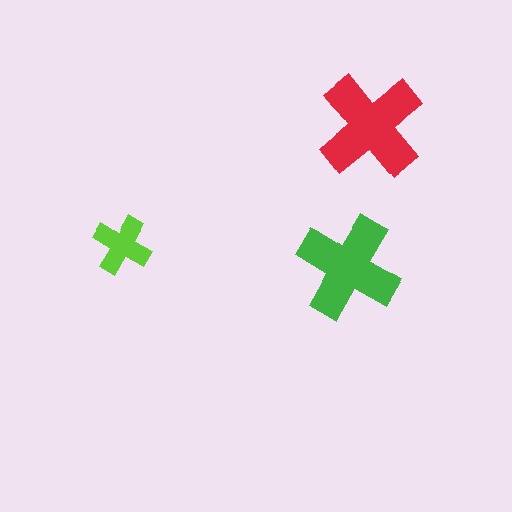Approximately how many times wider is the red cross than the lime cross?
About 2 times wider.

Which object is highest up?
The red cross is topmost.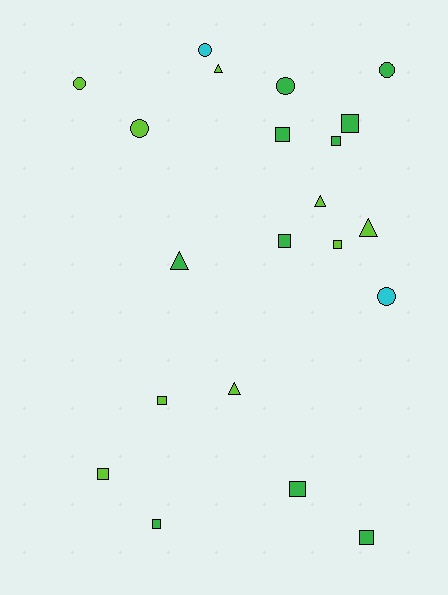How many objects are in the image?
There are 21 objects.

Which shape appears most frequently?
Square, with 10 objects.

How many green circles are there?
There are 2 green circles.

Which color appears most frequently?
Green, with 10 objects.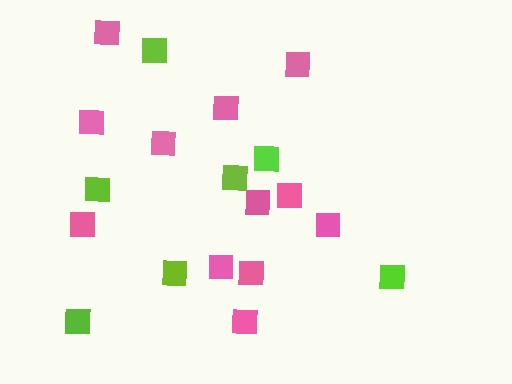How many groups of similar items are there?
There are 2 groups: one group of pink squares (12) and one group of lime squares (7).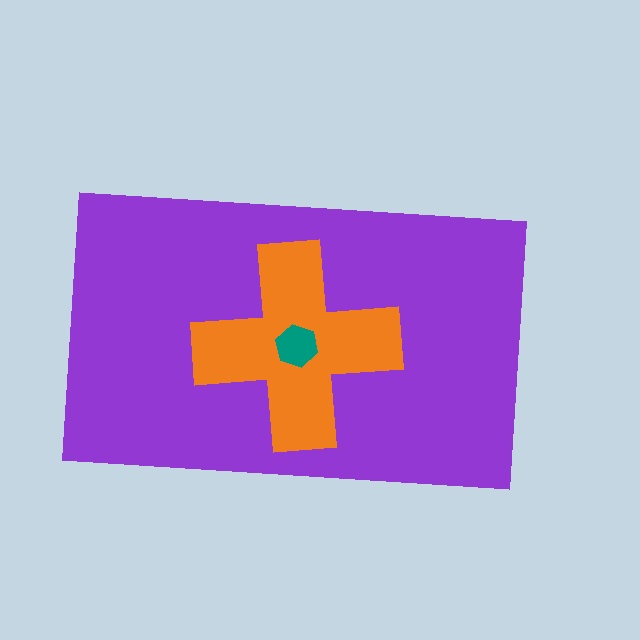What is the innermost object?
The teal hexagon.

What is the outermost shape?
The purple rectangle.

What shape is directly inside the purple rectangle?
The orange cross.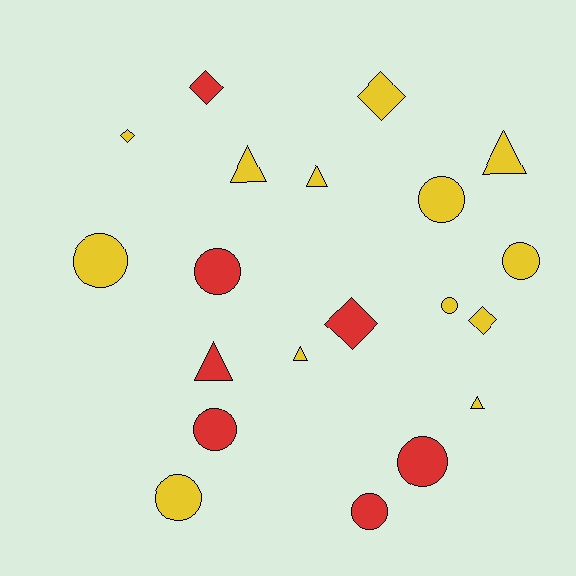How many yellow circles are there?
There are 5 yellow circles.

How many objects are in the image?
There are 20 objects.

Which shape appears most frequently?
Circle, with 9 objects.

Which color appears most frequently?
Yellow, with 13 objects.